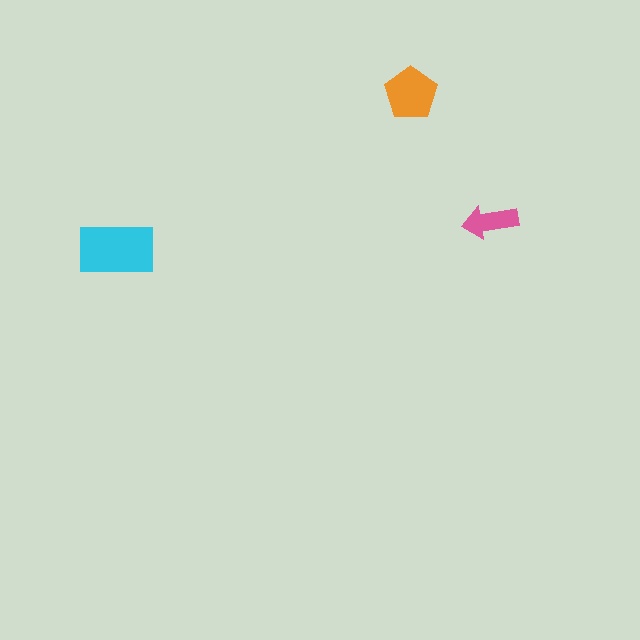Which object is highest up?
The orange pentagon is topmost.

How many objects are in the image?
There are 3 objects in the image.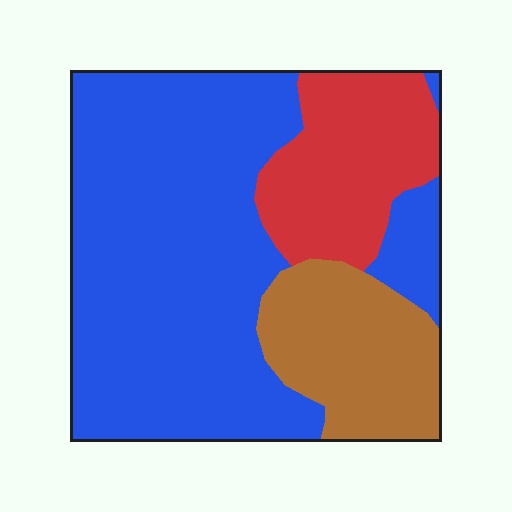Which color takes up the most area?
Blue, at roughly 60%.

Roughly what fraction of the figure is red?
Red takes up between a sixth and a third of the figure.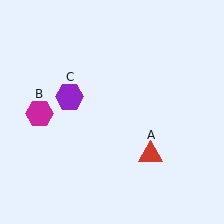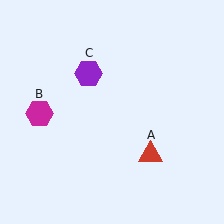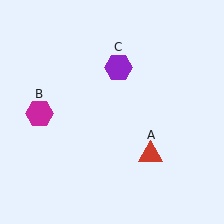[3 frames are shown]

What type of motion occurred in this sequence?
The purple hexagon (object C) rotated clockwise around the center of the scene.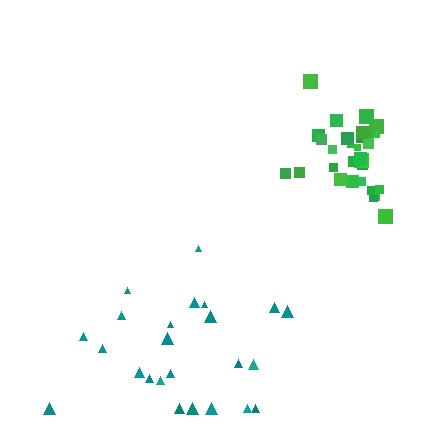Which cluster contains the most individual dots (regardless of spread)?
Green (30).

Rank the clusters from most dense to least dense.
green, teal.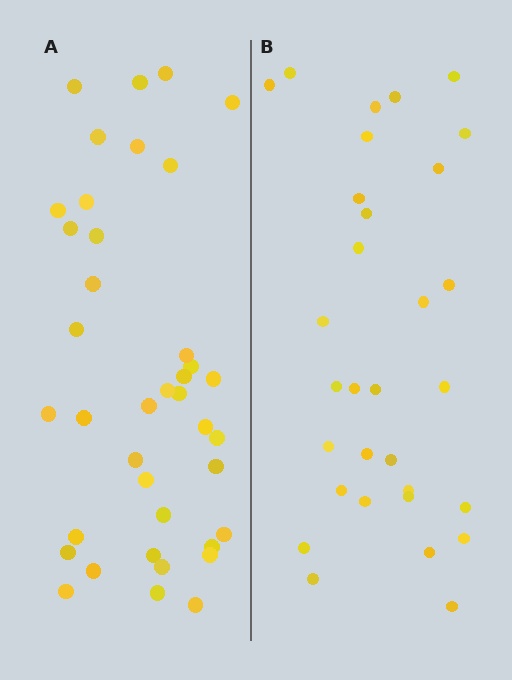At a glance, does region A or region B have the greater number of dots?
Region A (the left region) has more dots.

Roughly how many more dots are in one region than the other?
Region A has roughly 8 or so more dots than region B.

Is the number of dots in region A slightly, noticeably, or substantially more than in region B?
Region A has noticeably more, but not dramatically so. The ratio is roughly 1.3 to 1.